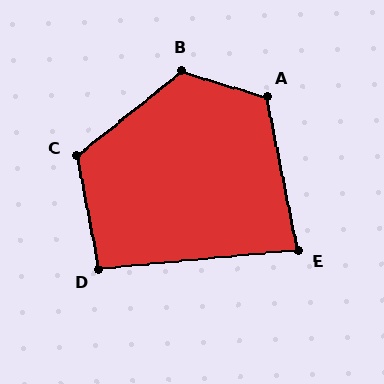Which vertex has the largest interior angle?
B, at approximately 125 degrees.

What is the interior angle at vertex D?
Approximately 96 degrees (obtuse).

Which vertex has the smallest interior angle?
E, at approximately 84 degrees.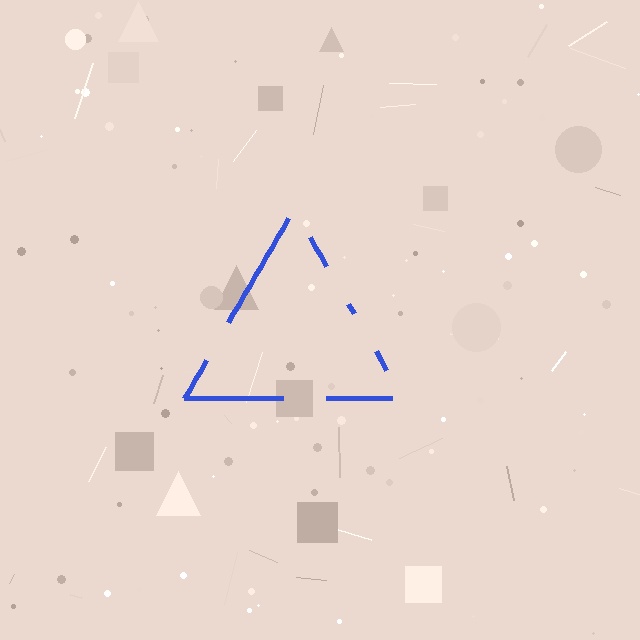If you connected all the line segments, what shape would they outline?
They would outline a triangle.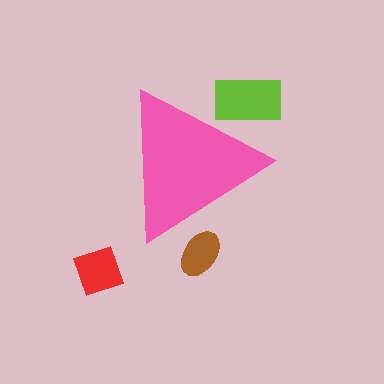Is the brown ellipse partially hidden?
Yes, the brown ellipse is partially hidden behind the pink triangle.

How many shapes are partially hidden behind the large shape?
2 shapes are partially hidden.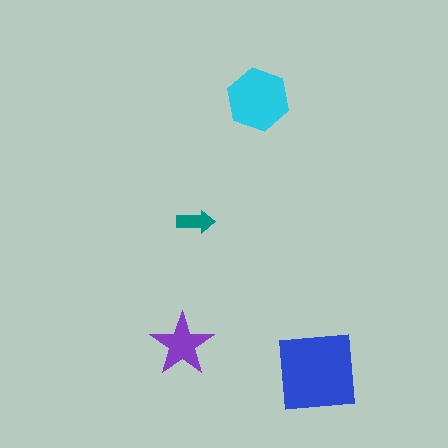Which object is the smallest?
The teal arrow.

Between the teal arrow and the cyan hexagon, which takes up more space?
The cyan hexagon.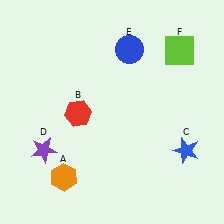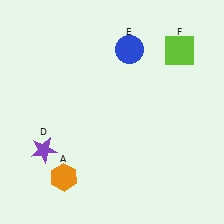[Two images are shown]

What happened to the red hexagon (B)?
The red hexagon (B) was removed in Image 2. It was in the bottom-left area of Image 1.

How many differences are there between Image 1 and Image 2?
There are 2 differences between the two images.